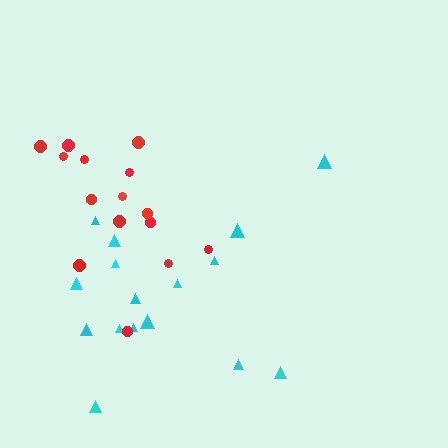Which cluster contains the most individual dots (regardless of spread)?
Cyan (16).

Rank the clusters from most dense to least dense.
red, cyan.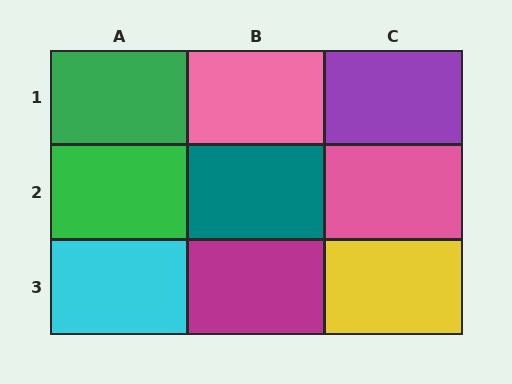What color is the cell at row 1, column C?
Purple.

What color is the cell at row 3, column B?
Magenta.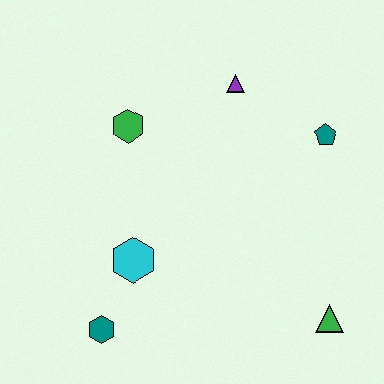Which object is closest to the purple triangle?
The teal pentagon is closest to the purple triangle.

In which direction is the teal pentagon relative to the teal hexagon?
The teal pentagon is to the right of the teal hexagon.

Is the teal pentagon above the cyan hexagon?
Yes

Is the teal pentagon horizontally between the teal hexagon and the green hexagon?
No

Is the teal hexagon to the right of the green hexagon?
No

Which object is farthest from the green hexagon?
The green triangle is farthest from the green hexagon.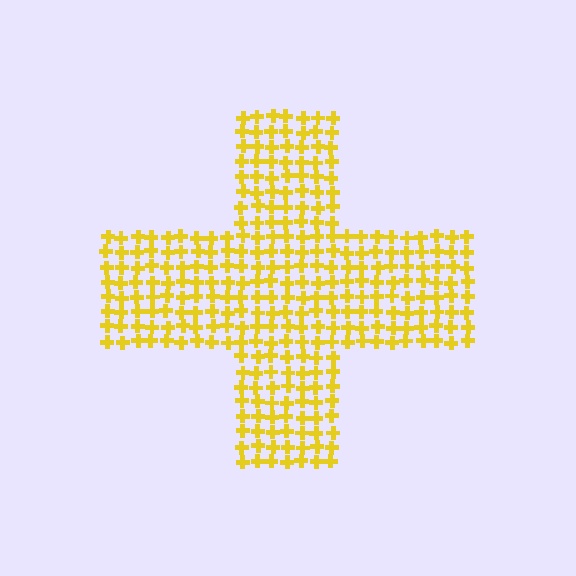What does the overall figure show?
The overall figure shows a cross.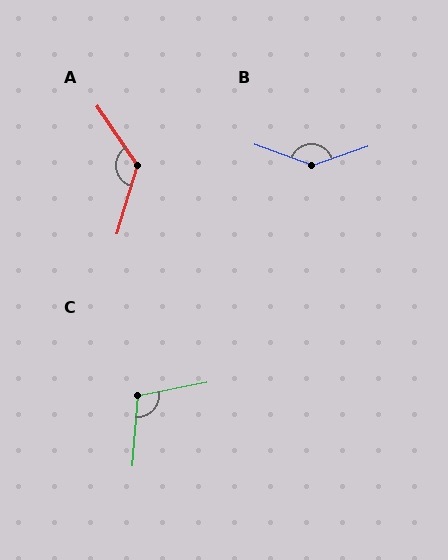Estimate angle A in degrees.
Approximately 129 degrees.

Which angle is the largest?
B, at approximately 141 degrees.